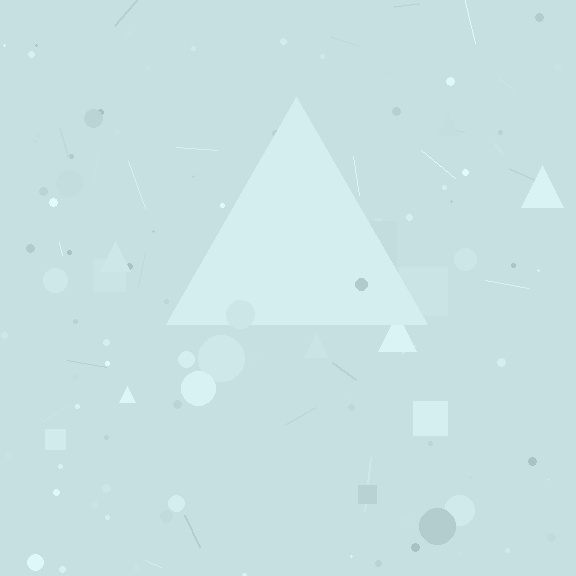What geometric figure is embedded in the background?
A triangle is embedded in the background.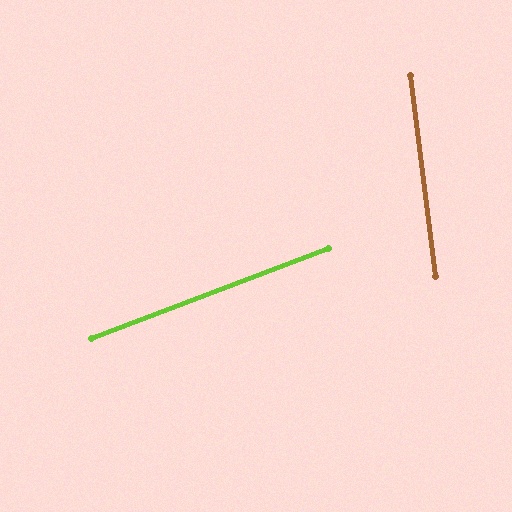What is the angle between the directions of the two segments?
Approximately 76 degrees.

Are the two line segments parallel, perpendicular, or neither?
Neither parallel nor perpendicular — they differ by about 76°.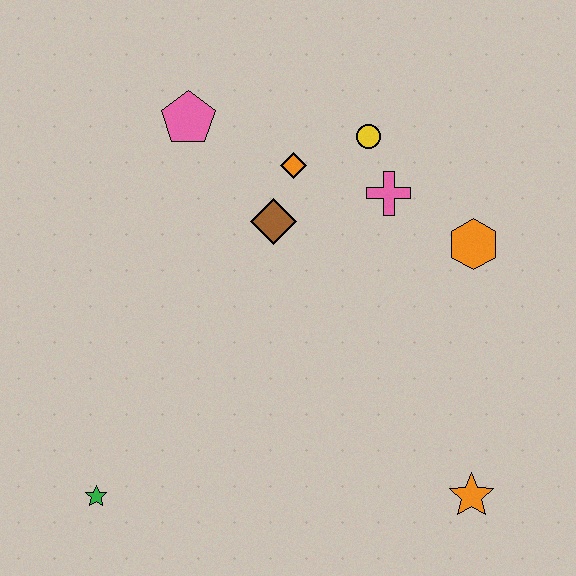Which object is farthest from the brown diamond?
The orange star is farthest from the brown diamond.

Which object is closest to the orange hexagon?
The pink cross is closest to the orange hexagon.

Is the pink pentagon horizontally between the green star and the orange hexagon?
Yes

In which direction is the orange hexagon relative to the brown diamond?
The orange hexagon is to the right of the brown diamond.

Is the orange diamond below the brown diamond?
No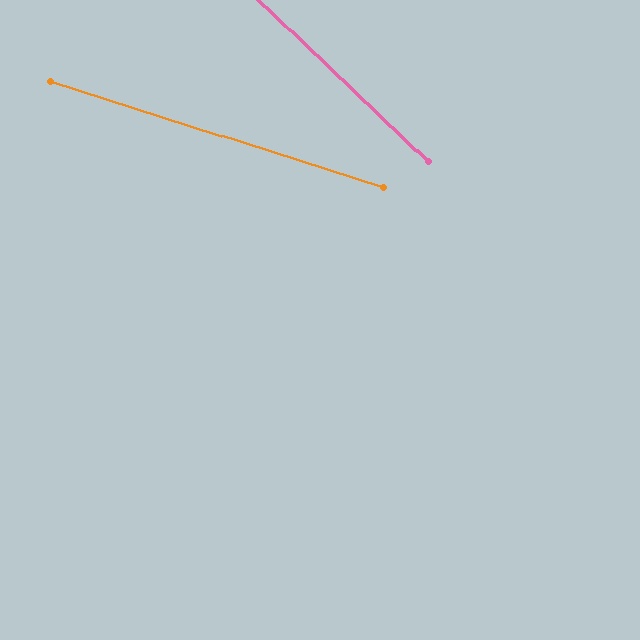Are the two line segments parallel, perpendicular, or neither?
Neither parallel nor perpendicular — they differ by about 26°.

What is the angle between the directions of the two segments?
Approximately 26 degrees.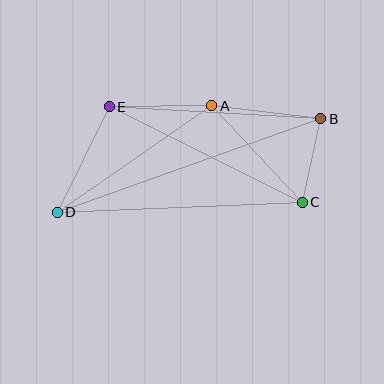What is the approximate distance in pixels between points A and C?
The distance between A and C is approximately 132 pixels.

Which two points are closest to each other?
Points B and C are closest to each other.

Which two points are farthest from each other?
Points B and D are farthest from each other.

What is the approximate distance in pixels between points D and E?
The distance between D and E is approximately 118 pixels.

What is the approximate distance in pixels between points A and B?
The distance between A and B is approximately 109 pixels.